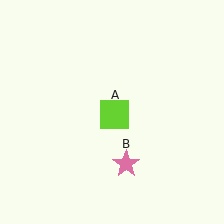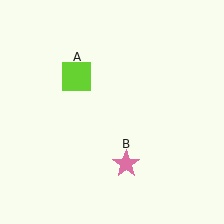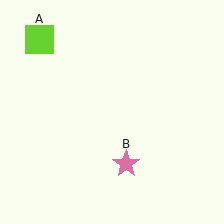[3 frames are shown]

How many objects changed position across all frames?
1 object changed position: lime square (object A).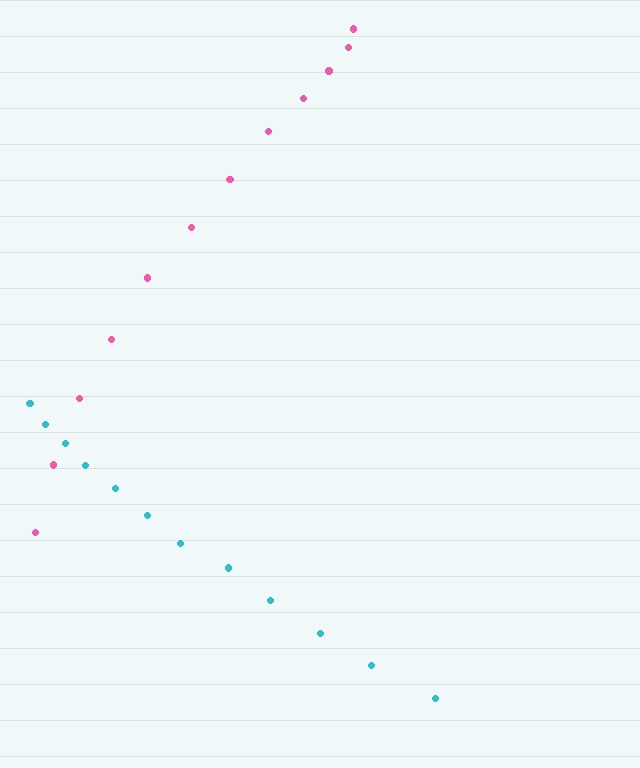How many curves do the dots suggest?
There are 2 distinct paths.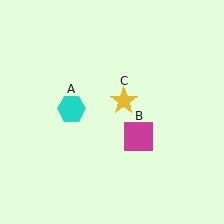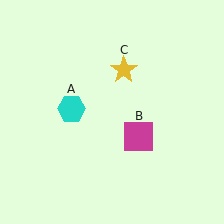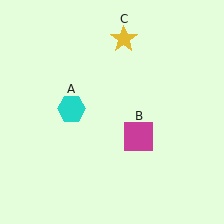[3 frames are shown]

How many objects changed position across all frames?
1 object changed position: yellow star (object C).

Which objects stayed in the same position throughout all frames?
Cyan hexagon (object A) and magenta square (object B) remained stationary.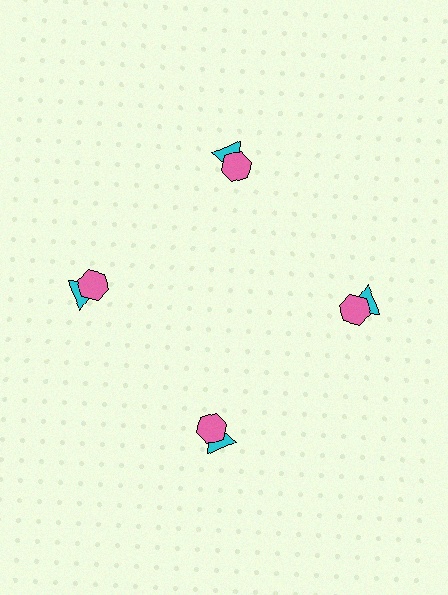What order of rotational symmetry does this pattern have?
This pattern has 4-fold rotational symmetry.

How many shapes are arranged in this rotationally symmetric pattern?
There are 8 shapes, arranged in 4 groups of 2.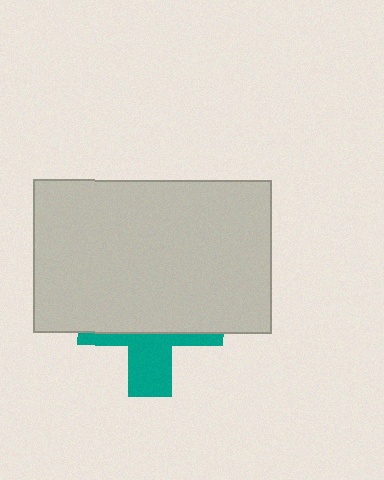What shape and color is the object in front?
The object in front is a light gray rectangle.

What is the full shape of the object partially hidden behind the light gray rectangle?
The partially hidden object is a teal cross.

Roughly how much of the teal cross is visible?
A small part of it is visible (roughly 37%).